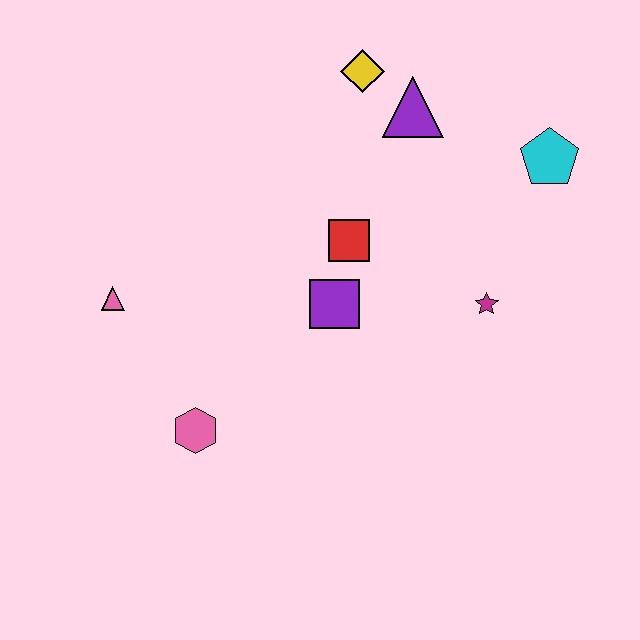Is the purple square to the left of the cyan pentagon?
Yes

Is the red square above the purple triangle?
No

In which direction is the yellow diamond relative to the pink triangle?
The yellow diamond is to the right of the pink triangle.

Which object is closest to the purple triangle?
The yellow diamond is closest to the purple triangle.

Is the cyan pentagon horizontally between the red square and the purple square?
No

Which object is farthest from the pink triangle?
The cyan pentagon is farthest from the pink triangle.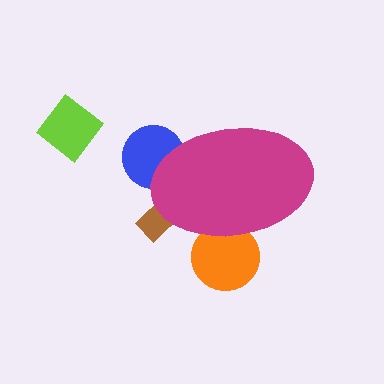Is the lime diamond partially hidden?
No, the lime diamond is fully visible.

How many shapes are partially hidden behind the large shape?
3 shapes are partially hidden.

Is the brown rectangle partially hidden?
Yes, the brown rectangle is partially hidden behind the magenta ellipse.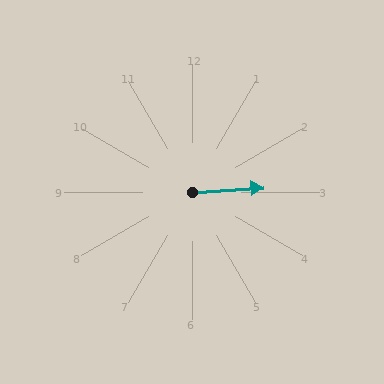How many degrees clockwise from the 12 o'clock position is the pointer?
Approximately 86 degrees.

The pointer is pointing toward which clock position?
Roughly 3 o'clock.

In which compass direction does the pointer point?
East.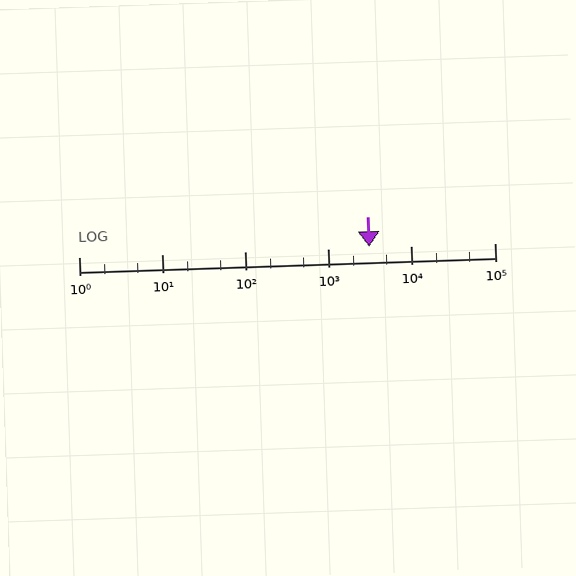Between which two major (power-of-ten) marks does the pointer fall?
The pointer is between 1000 and 10000.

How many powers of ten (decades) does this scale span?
The scale spans 5 decades, from 1 to 100000.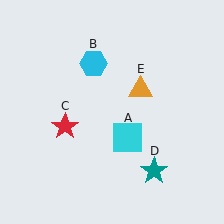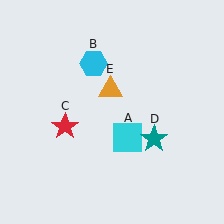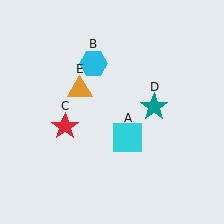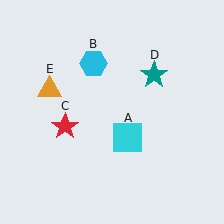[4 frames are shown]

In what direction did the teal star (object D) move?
The teal star (object D) moved up.